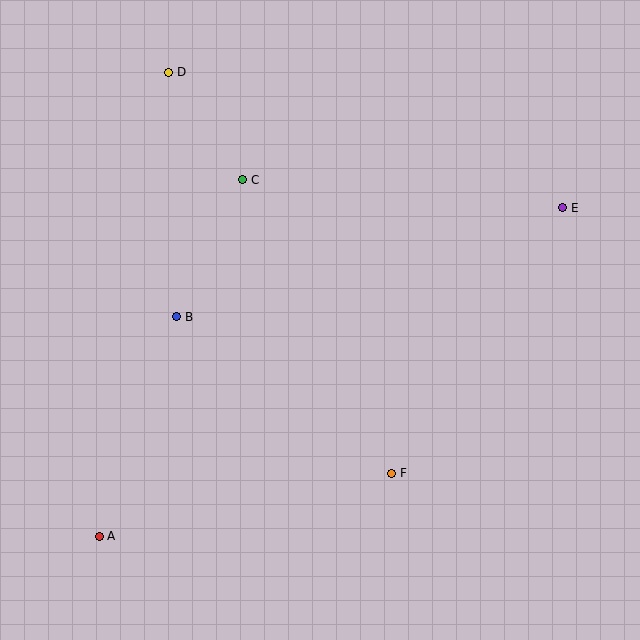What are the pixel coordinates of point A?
Point A is at (99, 536).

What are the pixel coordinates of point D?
Point D is at (169, 72).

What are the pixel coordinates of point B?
Point B is at (177, 317).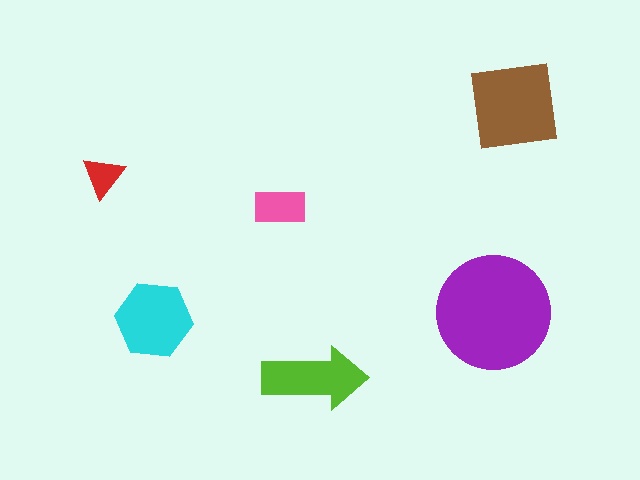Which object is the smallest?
The red triangle.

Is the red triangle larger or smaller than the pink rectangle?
Smaller.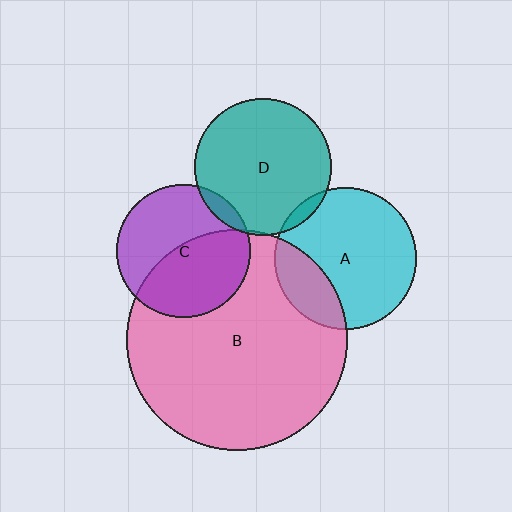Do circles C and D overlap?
Yes.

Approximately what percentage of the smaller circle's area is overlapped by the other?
Approximately 5%.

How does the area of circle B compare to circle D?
Approximately 2.6 times.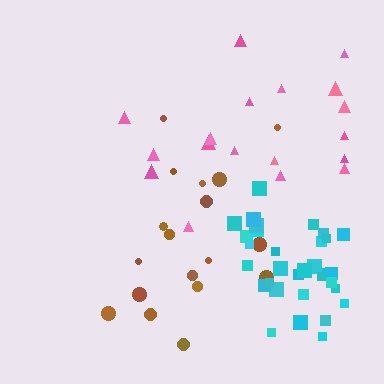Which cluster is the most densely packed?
Cyan.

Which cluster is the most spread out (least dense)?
Pink.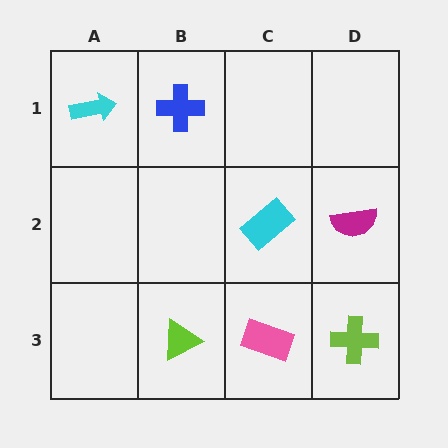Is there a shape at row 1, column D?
No, that cell is empty.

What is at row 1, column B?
A blue cross.